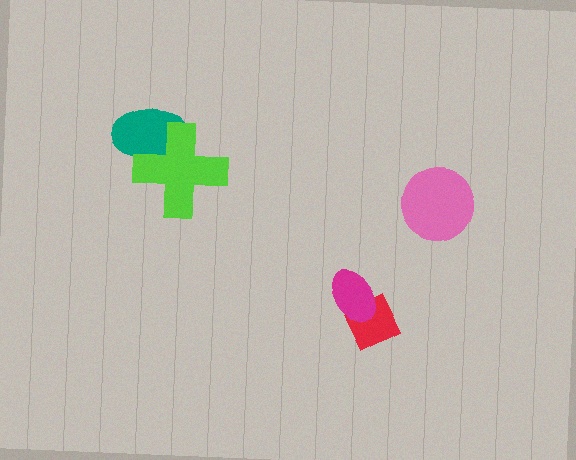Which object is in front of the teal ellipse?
The lime cross is in front of the teal ellipse.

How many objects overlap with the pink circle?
0 objects overlap with the pink circle.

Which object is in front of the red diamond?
The magenta ellipse is in front of the red diamond.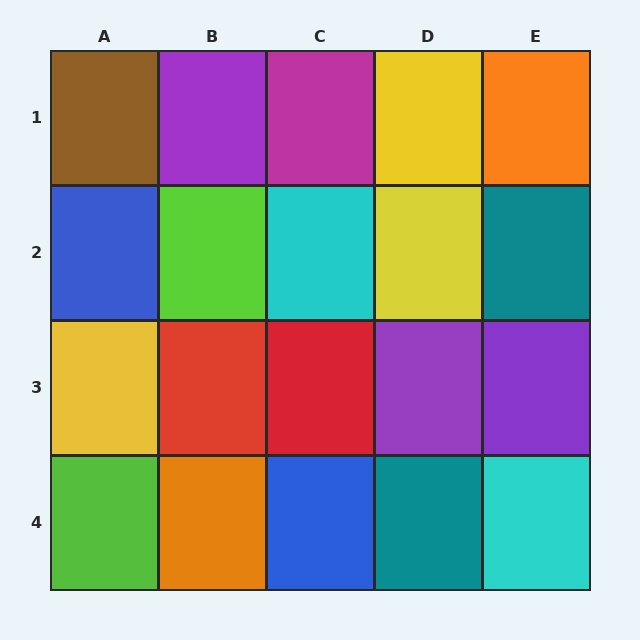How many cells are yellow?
3 cells are yellow.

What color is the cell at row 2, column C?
Cyan.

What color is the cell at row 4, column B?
Orange.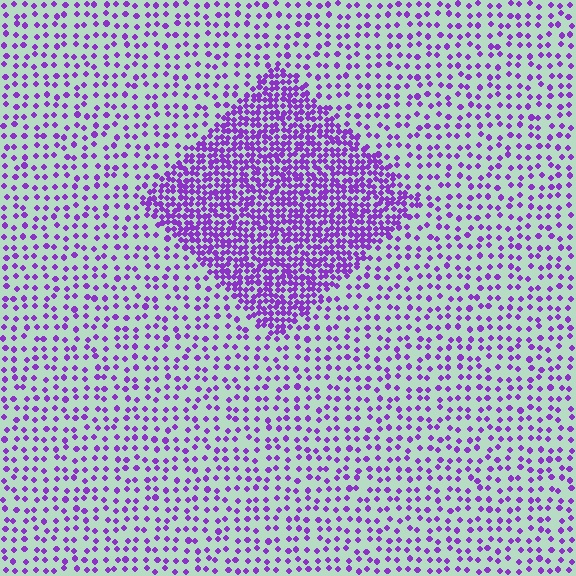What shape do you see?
I see a diamond.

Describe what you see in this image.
The image contains small purple elements arranged at two different densities. A diamond-shaped region is visible where the elements are more densely packed than the surrounding area.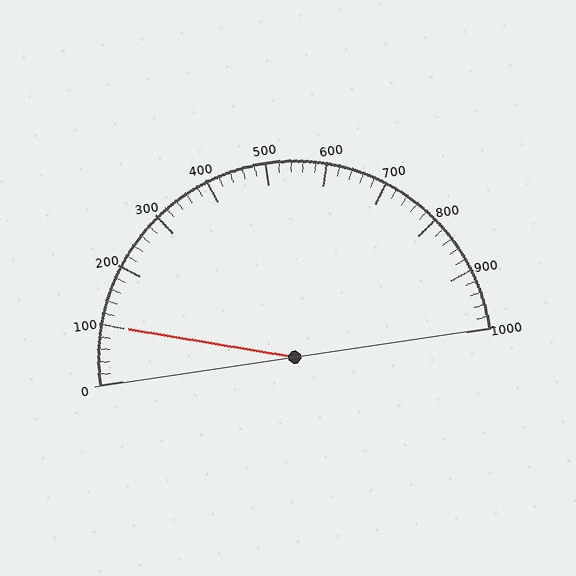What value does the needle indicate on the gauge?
The needle indicates approximately 100.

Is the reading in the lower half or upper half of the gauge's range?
The reading is in the lower half of the range (0 to 1000).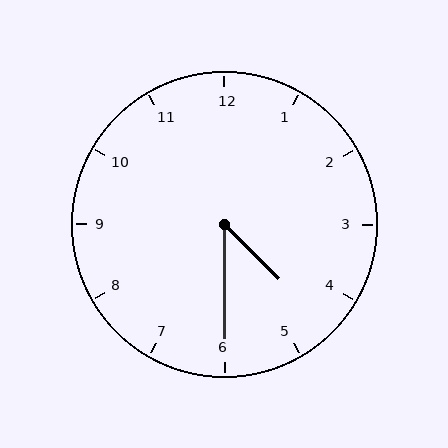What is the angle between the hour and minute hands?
Approximately 45 degrees.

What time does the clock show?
4:30.